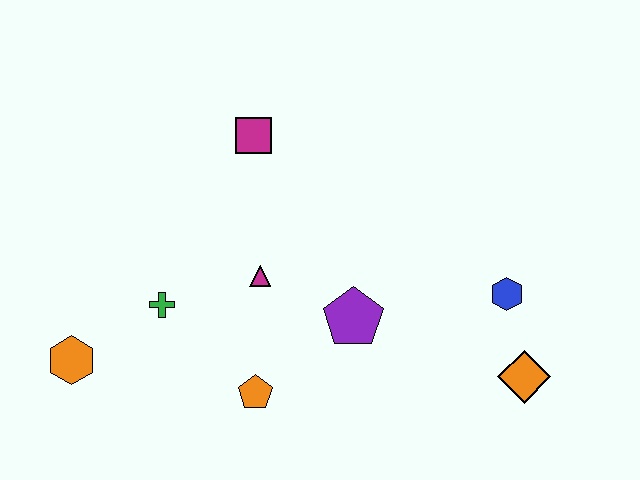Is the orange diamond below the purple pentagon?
Yes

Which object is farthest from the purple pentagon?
The orange hexagon is farthest from the purple pentagon.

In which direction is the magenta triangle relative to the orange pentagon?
The magenta triangle is above the orange pentagon.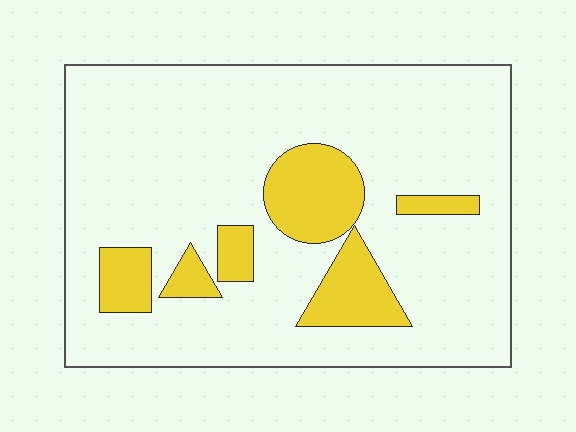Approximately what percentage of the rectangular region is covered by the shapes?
Approximately 15%.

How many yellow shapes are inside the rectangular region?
6.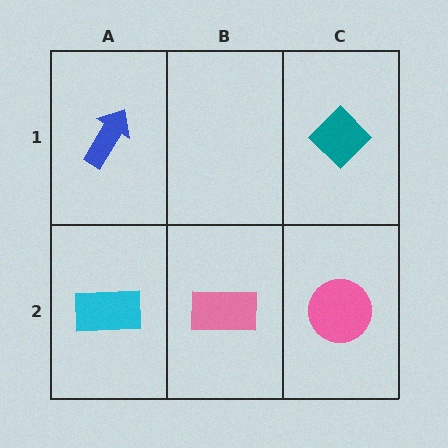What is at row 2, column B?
A pink rectangle.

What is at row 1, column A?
A blue arrow.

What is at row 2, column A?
A cyan rectangle.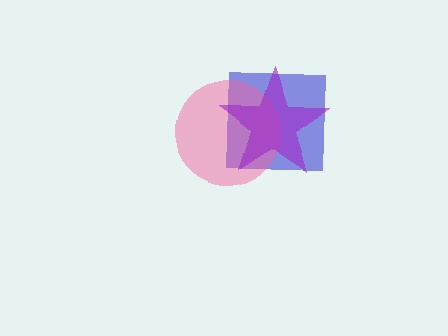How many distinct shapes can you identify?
There are 3 distinct shapes: a blue square, a pink circle, a purple star.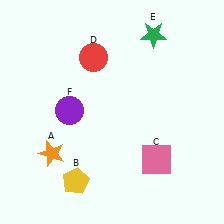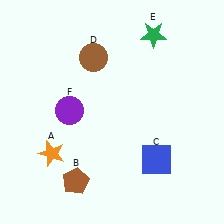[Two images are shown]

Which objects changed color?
B changed from yellow to brown. C changed from pink to blue. D changed from red to brown.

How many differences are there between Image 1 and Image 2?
There are 3 differences between the two images.